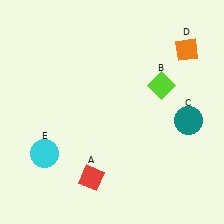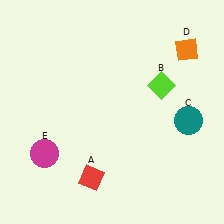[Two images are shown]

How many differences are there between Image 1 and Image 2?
There is 1 difference between the two images.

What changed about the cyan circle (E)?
In Image 1, E is cyan. In Image 2, it changed to magenta.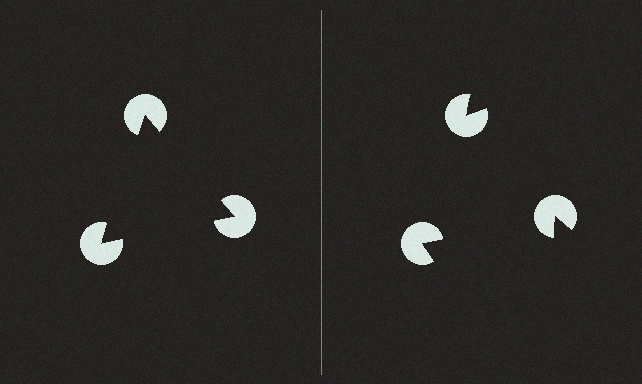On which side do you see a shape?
An illusory triangle appears on the left side. On the right side the wedge cuts are rotated, so no coherent shape forms.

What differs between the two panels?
The pac-man discs are positioned identically on both sides; only the wedge orientations differ. On the left they align to a triangle; on the right they are misaligned.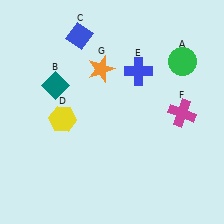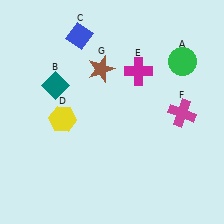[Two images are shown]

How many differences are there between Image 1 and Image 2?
There are 2 differences between the two images.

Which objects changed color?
E changed from blue to magenta. G changed from orange to brown.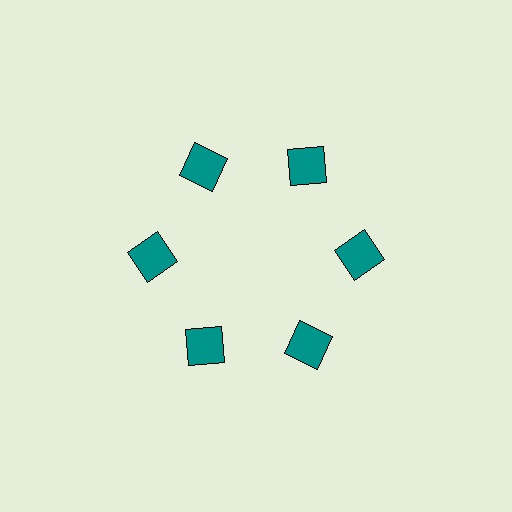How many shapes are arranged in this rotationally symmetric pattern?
There are 6 shapes, arranged in 6 groups of 1.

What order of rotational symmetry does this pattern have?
This pattern has 6-fold rotational symmetry.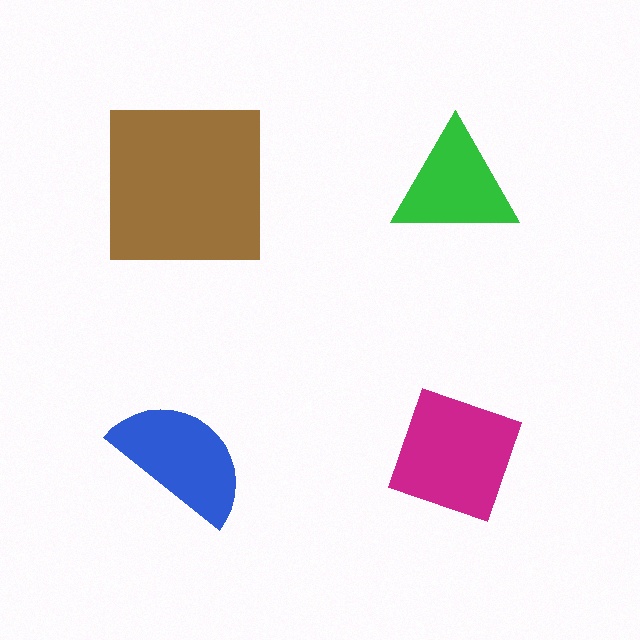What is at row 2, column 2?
A magenta diamond.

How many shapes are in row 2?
2 shapes.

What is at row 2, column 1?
A blue semicircle.